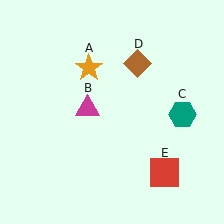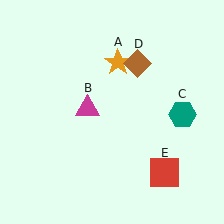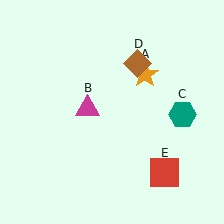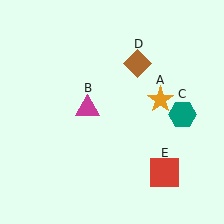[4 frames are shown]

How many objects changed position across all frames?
1 object changed position: orange star (object A).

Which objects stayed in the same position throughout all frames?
Magenta triangle (object B) and teal hexagon (object C) and brown diamond (object D) and red square (object E) remained stationary.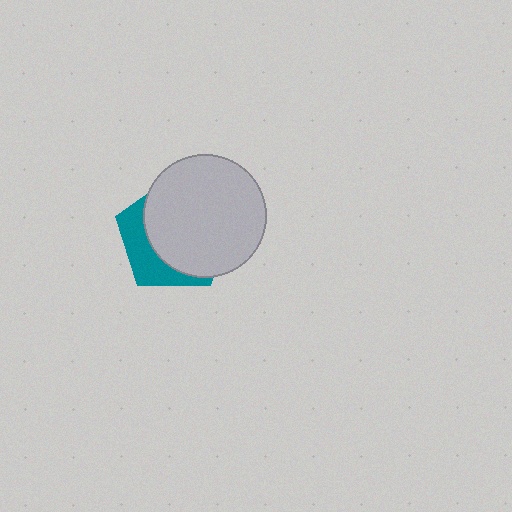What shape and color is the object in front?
The object in front is a light gray circle.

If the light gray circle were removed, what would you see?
You would see the complete teal pentagon.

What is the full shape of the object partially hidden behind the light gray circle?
The partially hidden object is a teal pentagon.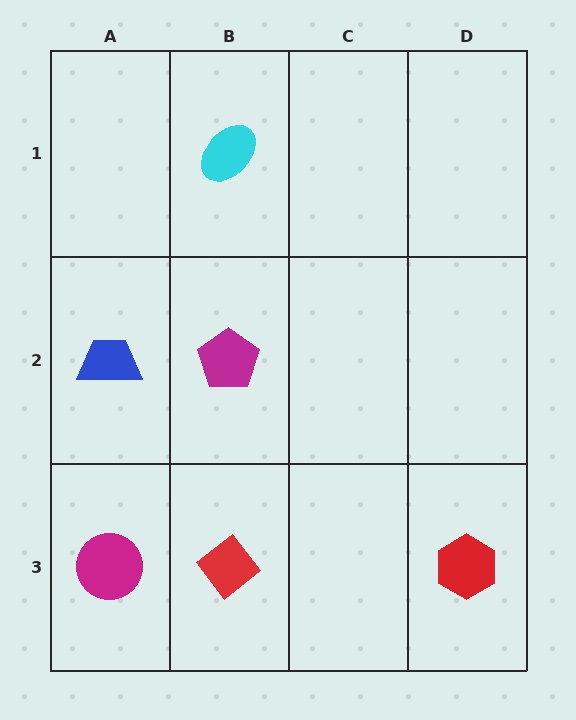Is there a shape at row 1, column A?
No, that cell is empty.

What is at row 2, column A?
A blue trapezoid.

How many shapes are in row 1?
1 shape.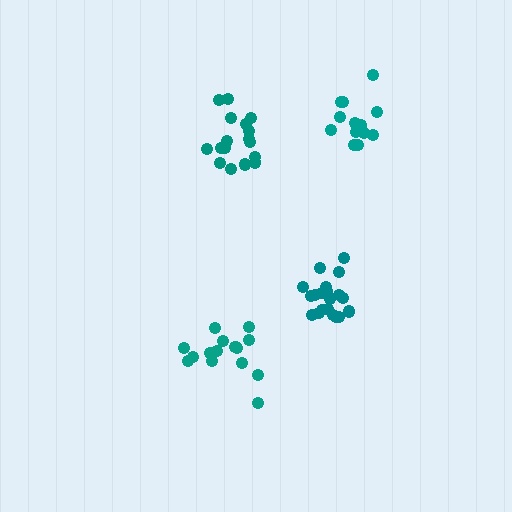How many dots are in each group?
Group 1: 20 dots, Group 2: 17 dots, Group 3: 14 dots, Group 4: 15 dots (66 total).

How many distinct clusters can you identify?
There are 4 distinct clusters.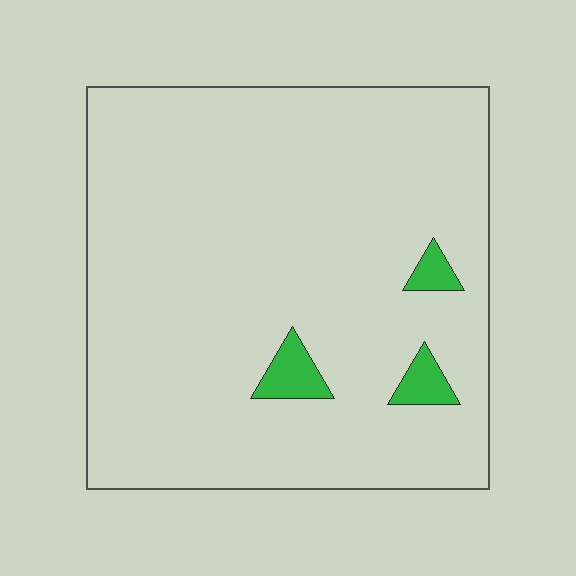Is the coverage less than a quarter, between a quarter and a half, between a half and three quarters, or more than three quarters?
Less than a quarter.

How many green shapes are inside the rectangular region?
3.